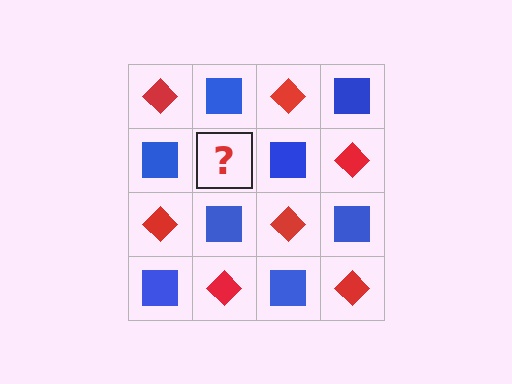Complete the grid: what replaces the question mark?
The question mark should be replaced with a red diamond.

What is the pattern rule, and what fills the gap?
The rule is that it alternates red diamond and blue square in a checkerboard pattern. The gap should be filled with a red diamond.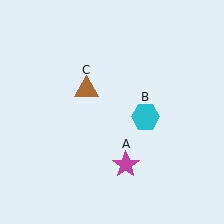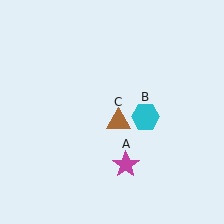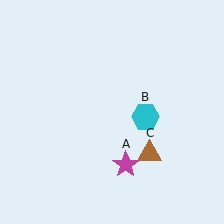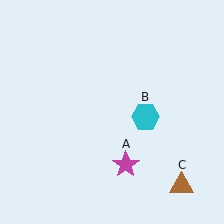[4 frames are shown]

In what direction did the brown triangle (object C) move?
The brown triangle (object C) moved down and to the right.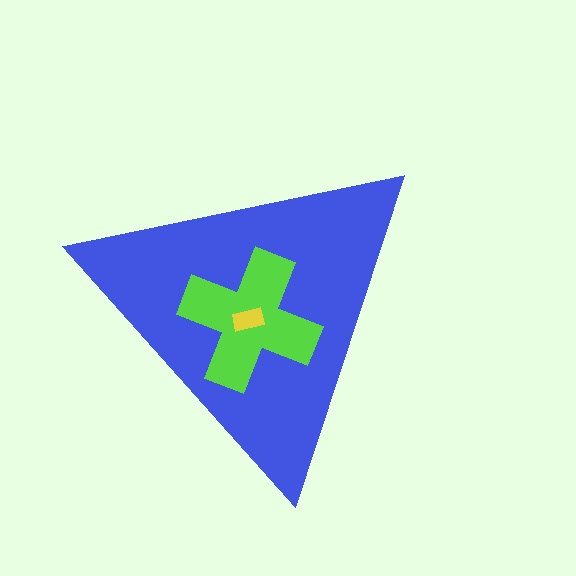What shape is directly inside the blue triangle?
The lime cross.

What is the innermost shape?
The yellow rectangle.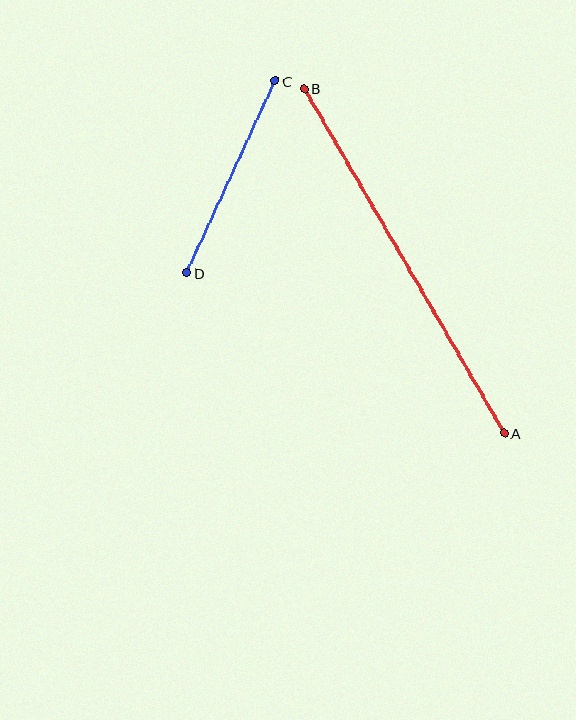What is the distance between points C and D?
The distance is approximately 212 pixels.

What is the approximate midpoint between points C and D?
The midpoint is at approximately (231, 177) pixels.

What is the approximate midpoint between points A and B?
The midpoint is at approximately (404, 261) pixels.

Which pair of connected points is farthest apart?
Points A and B are farthest apart.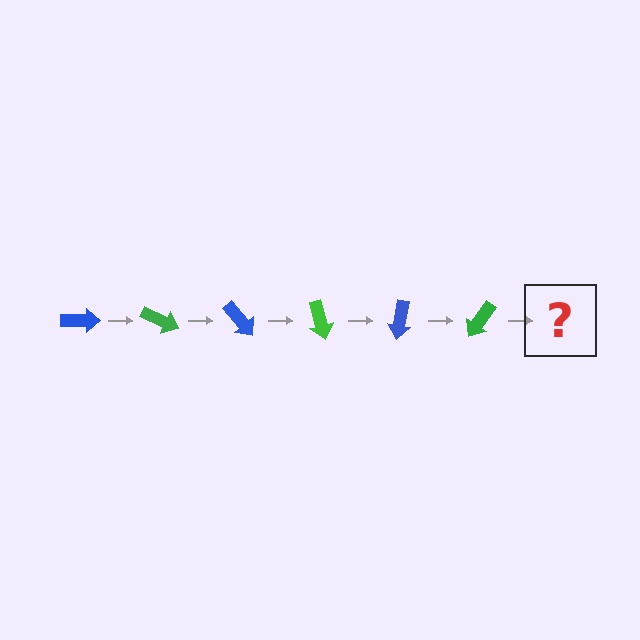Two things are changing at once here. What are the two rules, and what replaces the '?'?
The two rules are that it rotates 25 degrees each step and the color cycles through blue and green. The '?' should be a blue arrow, rotated 150 degrees from the start.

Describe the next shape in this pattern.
It should be a blue arrow, rotated 150 degrees from the start.